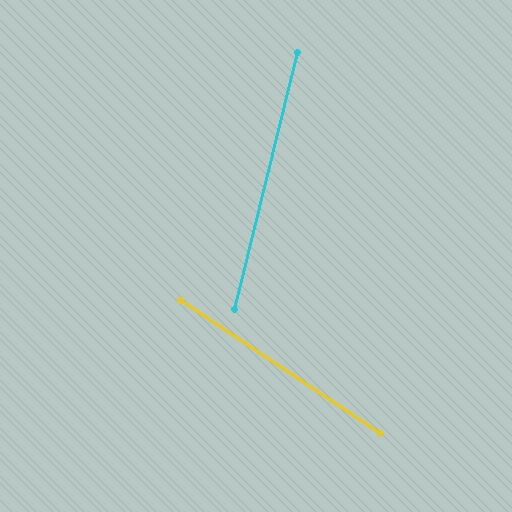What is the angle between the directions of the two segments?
Approximately 70 degrees.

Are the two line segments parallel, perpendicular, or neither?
Neither parallel nor perpendicular — they differ by about 70°.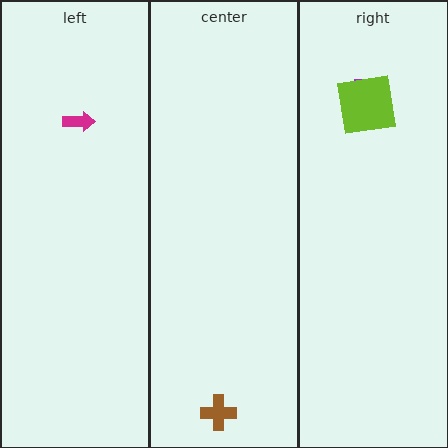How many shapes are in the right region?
2.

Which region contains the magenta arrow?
The left region.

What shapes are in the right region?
The purple trapezoid, the lime square.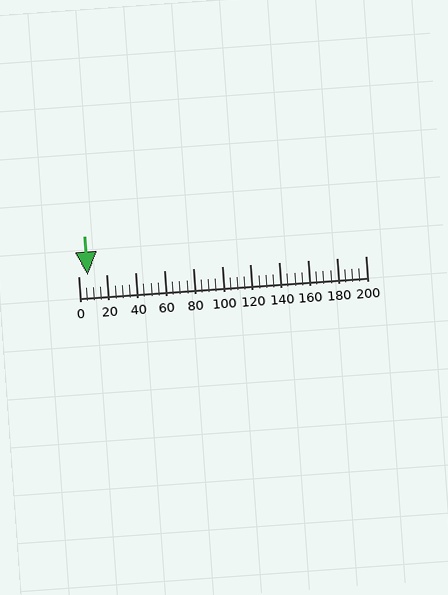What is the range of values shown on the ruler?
The ruler shows values from 0 to 200.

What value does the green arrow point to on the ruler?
The green arrow points to approximately 6.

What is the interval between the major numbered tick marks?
The major tick marks are spaced 20 units apart.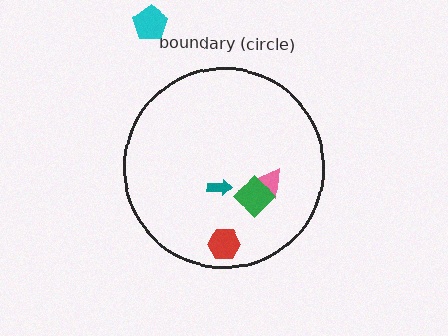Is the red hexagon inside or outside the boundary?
Inside.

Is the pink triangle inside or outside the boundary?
Inside.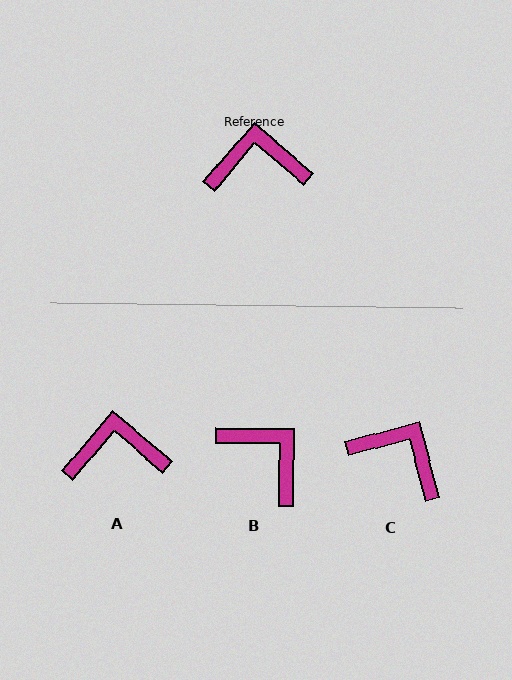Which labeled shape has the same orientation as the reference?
A.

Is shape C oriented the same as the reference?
No, it is off by about 35 degrees.